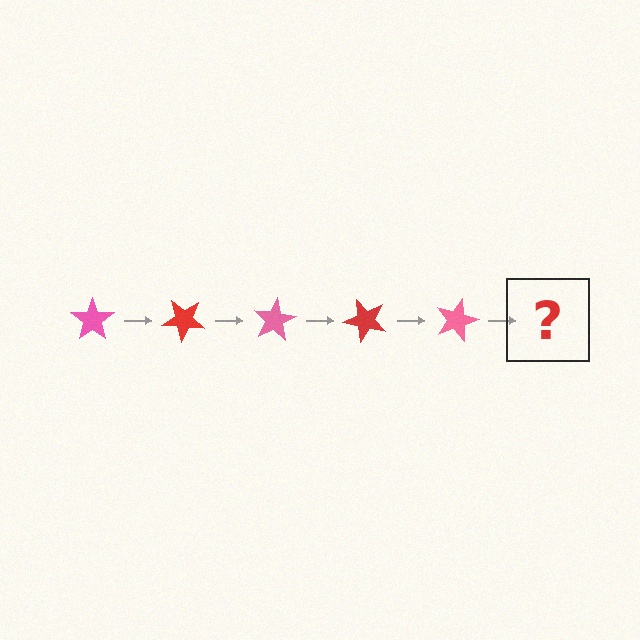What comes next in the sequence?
The next element should be a red star, rotated 200 degrees from the start.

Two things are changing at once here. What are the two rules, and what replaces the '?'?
The two rules are that it rotates 40 degrees each step and the color cycles through pink and red. The '?' should be a red star, rotated 200 degrees from the start.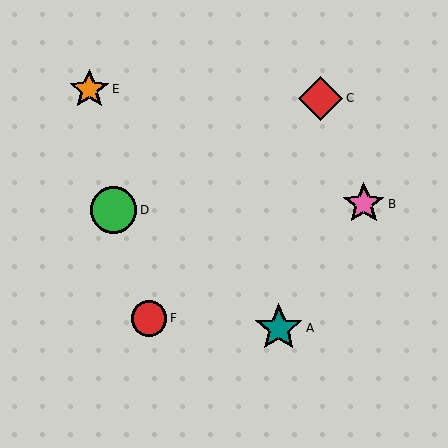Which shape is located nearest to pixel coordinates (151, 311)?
The red circle (labeled F) at (149, 318) is nearest to that location.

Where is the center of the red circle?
The center of the red circle is at (149, 318).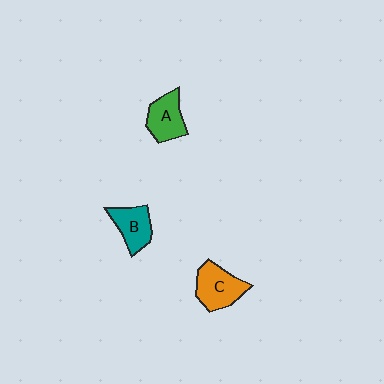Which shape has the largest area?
Shape C (orange).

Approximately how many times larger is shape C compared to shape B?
Approximately 1.2 times.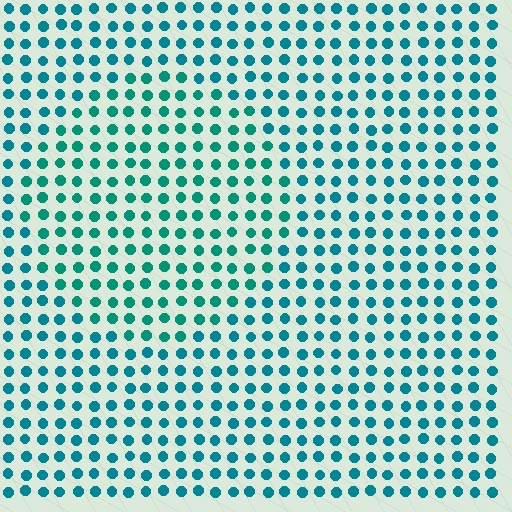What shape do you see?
I see a circle.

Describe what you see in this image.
The image is filled with small teal elements in a uniform arrangement. A circle-shaped region is visible where the elements are tinted to a slightly different hue, forming a subtle color boundary.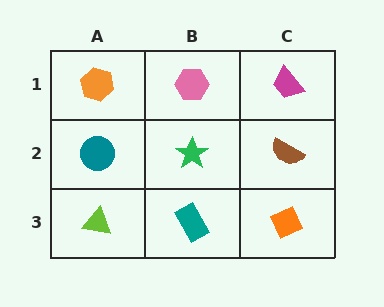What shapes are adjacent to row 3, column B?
A green star (row 2, column B), a lime triangle (row 3, column A), an orange diamond (row 3, column C).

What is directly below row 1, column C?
A brown semicircle.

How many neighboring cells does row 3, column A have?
2.